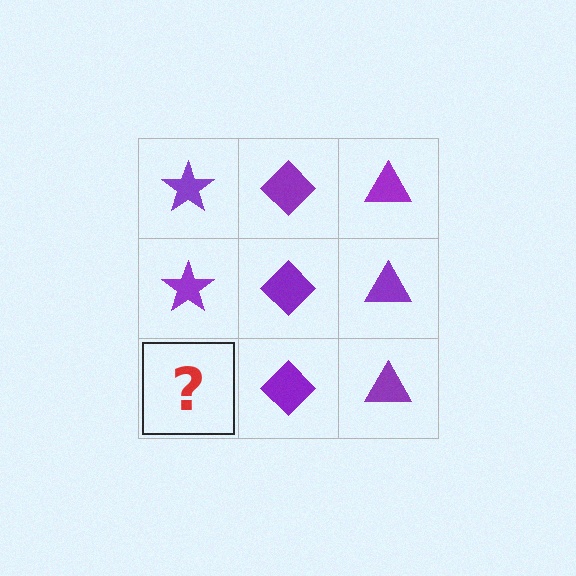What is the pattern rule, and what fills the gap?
The rule is that each column has a consistent shape. The gap should be filled with a purple star.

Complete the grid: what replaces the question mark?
The question mark should be replaced with a purple star.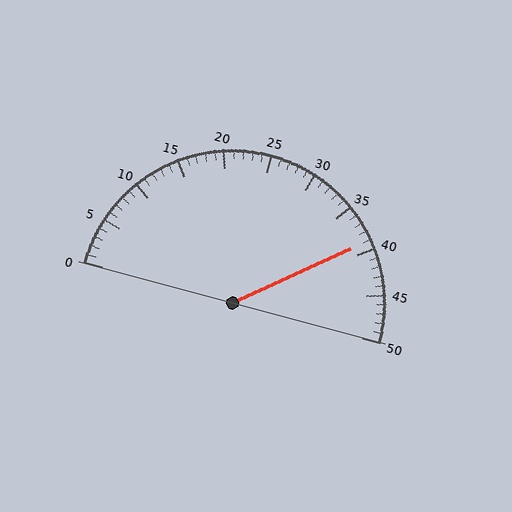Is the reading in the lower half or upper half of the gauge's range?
The reading is in the upper half of the range (0 to 50).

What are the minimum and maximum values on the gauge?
The gauge ranges from 0 to 50.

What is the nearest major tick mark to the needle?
The nearest major tick mark is 40.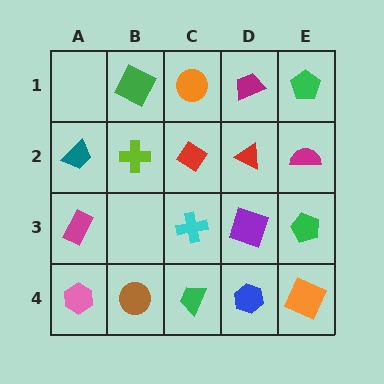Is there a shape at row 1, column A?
No, that cell is empty.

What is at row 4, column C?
A green trapezoid.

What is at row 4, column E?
An orange square.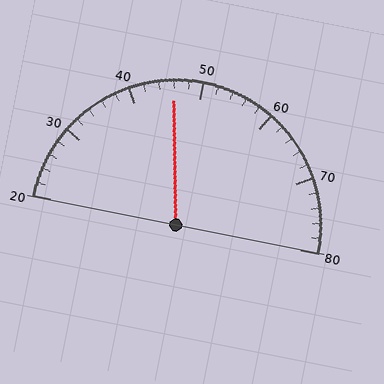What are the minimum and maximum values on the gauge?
The gauge ranges from 20 to 80.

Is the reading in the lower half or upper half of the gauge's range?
The reading is in the lower half of the range (20 to 80).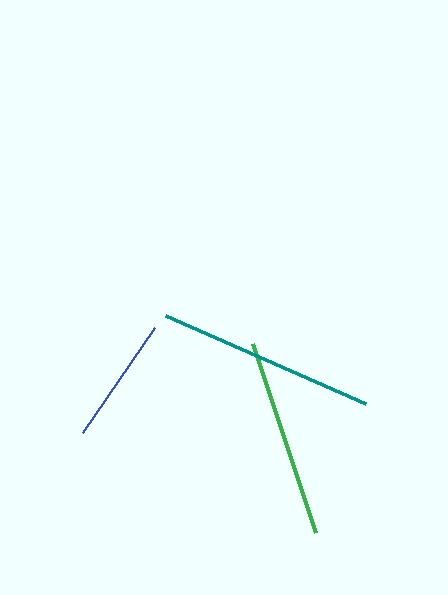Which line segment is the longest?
The teal line is the longest at approximately 218 pixels.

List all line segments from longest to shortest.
From longest to shortest: teal, green, blue.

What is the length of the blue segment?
The blue segment is approximately 127 pixels long.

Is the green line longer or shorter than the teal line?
The teal line is longer than the green line.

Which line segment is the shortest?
The blue line is the shortest at approximately 127 pixels.